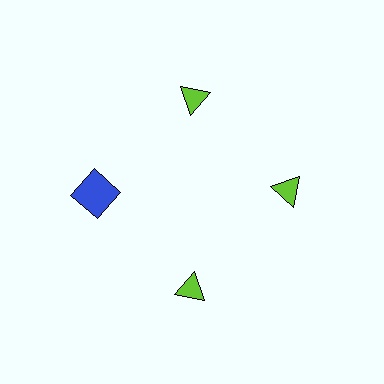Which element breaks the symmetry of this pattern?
The blue square at roughly the 9 o'clock position breaks the symmetry. All other shapes are lime triangles.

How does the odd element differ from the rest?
It differs in both color (blue instead of lime) and shape (square instead of triangle).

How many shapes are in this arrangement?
There are 4 shapes arranged in a ring pattern.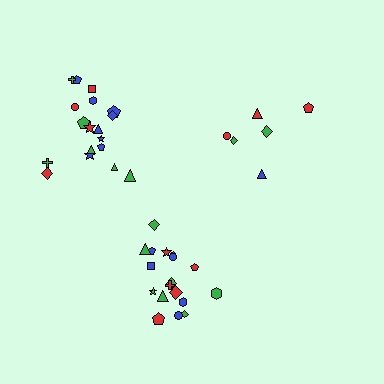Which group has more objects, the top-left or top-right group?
The top-left group.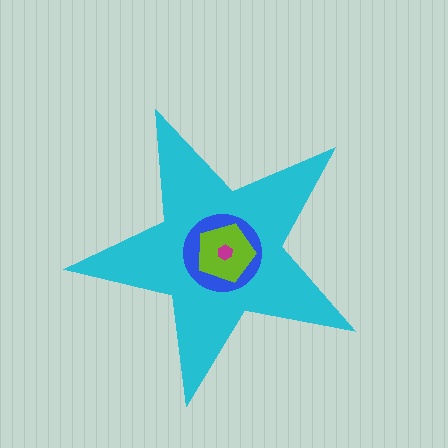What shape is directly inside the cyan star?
The blue circle.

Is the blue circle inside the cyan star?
Yes.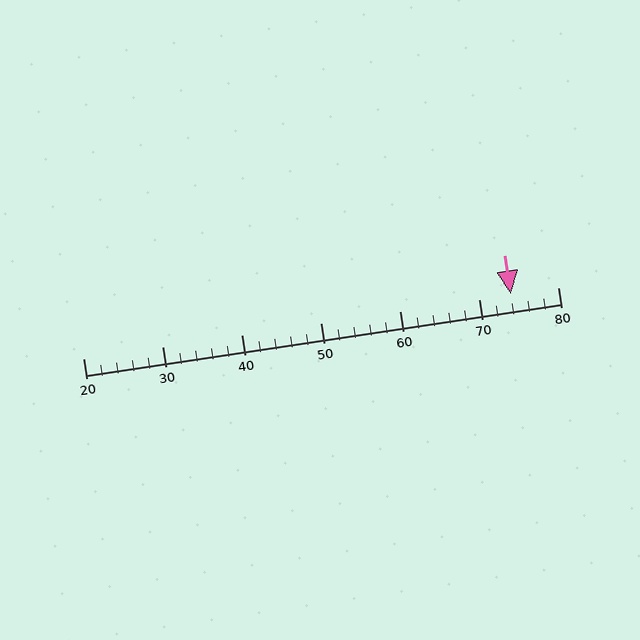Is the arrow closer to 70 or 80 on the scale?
The arrow is closer to 70.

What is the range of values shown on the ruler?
The ruler shows values from 20 to 80.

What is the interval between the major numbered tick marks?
The major tick marks are spaced 10 units apart.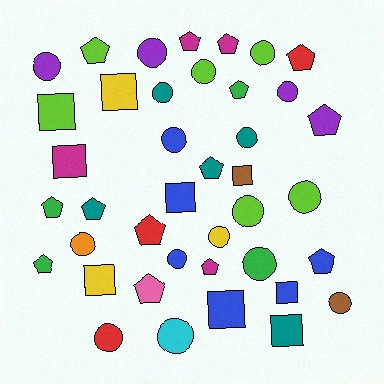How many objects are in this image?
There are 40 objects.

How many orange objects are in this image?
There is 1 orange object.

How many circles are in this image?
There are 17 circles.